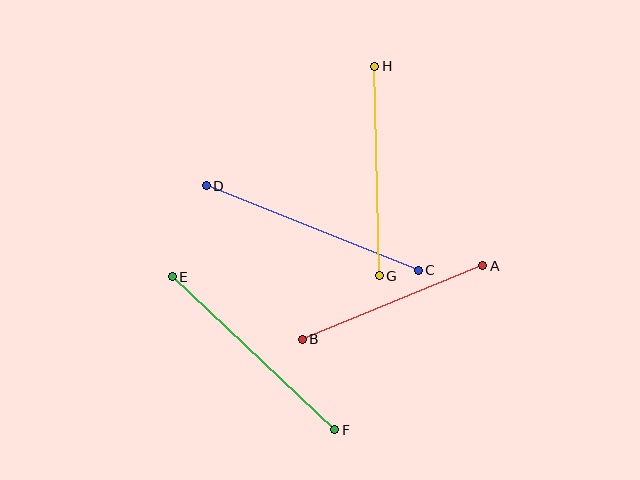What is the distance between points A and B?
The distance is approximately 195 pixels.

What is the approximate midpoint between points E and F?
The midpoint is at approximately (254, 353) pixels.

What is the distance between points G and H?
The distance is approximately 210 pixels.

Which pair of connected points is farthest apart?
Points C and D are farthest apart.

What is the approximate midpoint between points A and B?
The midpoint is at approximately (392, 302) pixels.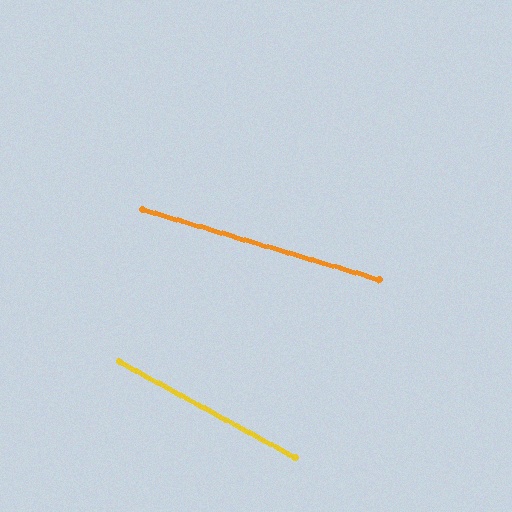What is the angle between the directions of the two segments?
Approximately 12 degrees.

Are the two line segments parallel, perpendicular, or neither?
Neither parallel nor perpendicular — they differ by about 12°.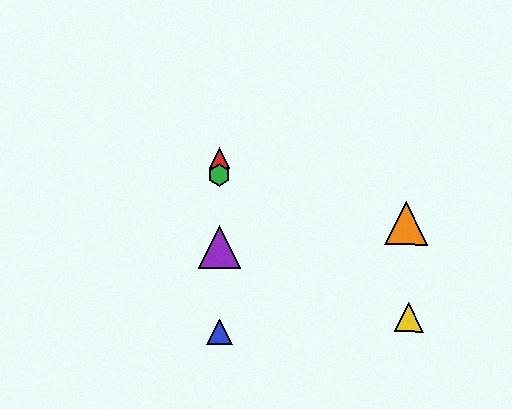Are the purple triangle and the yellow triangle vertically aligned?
No, the purple triangle is at x≈219 and the yellow triangle is at x≈409.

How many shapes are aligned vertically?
4 shapes (the red triangle, the blue triangle, the green hexagon, the purple triangle) are aligned vertically.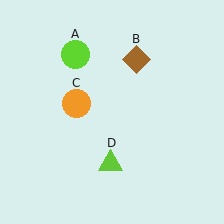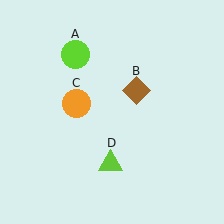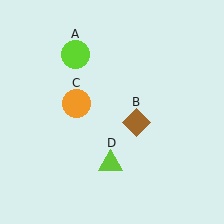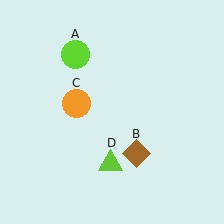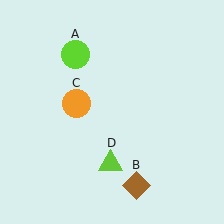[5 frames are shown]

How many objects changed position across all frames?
1 object changed position: brown diamond (object B).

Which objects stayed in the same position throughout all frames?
Lime circle (object A) and orange circle (object C) and lime triangle (object D) remained stationary.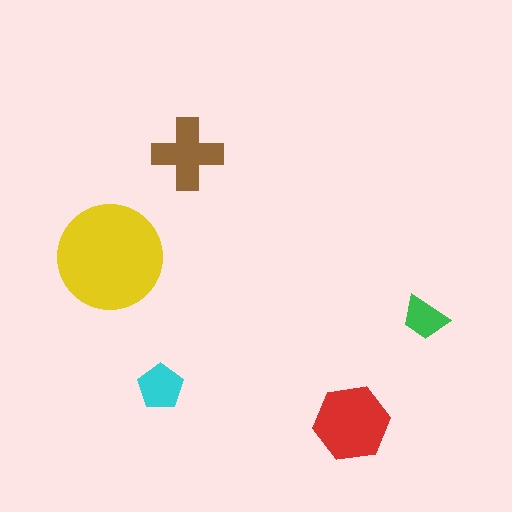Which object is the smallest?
The green trapezoid.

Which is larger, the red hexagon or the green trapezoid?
The red hexagon.